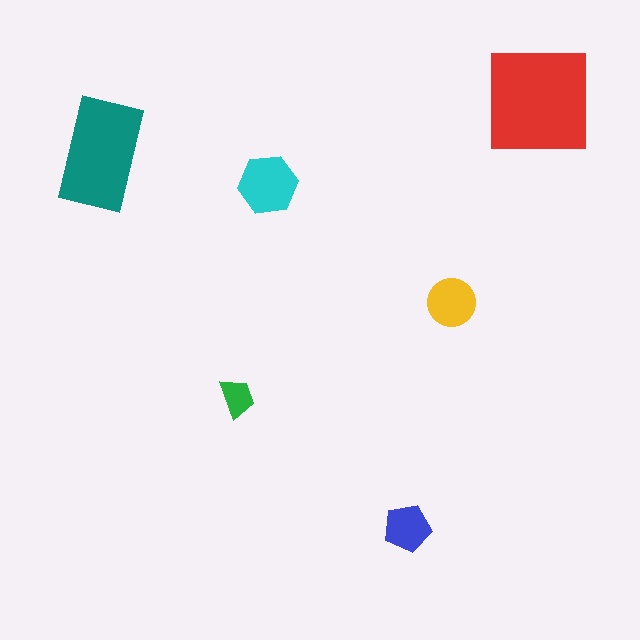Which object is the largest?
The red square.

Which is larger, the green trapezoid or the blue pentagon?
The blue pentagon.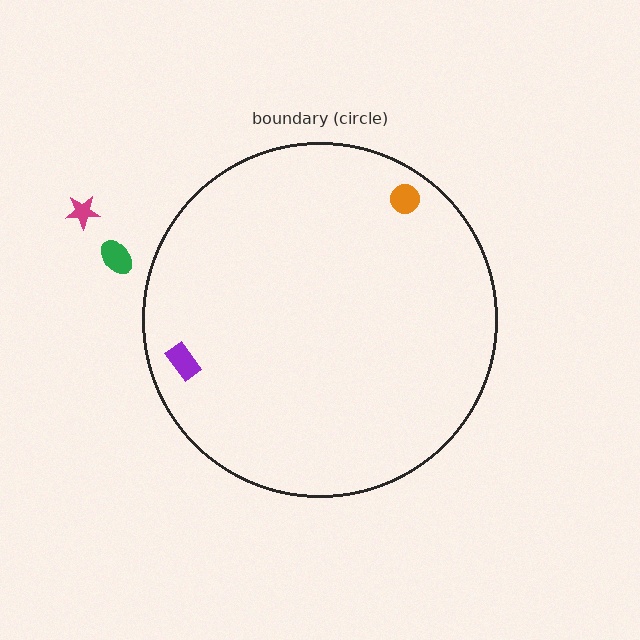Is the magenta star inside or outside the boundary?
Outside.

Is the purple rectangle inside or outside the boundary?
Inside.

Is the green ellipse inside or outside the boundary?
Outside.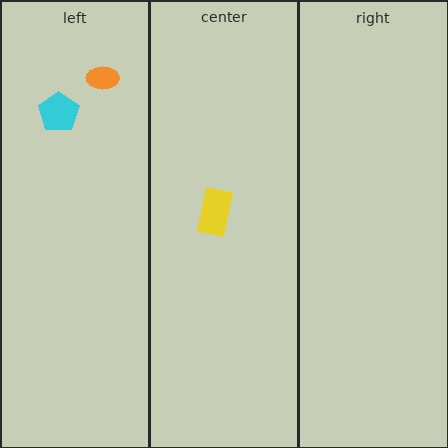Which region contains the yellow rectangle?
The center region.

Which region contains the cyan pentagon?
The left region.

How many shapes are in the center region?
1.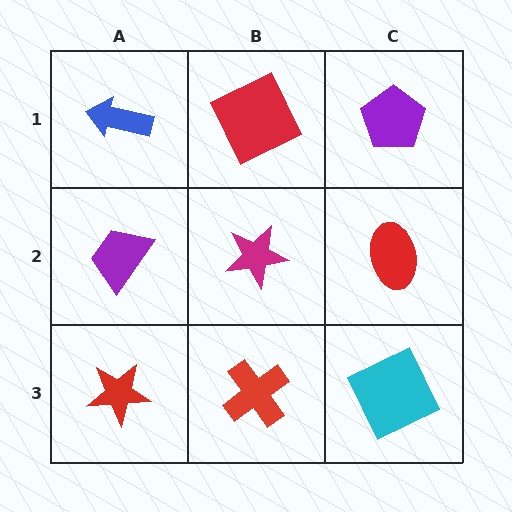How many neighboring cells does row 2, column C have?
3.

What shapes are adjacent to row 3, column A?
A purple trapezoid (row 2, column A), a red cross (row 3, column B).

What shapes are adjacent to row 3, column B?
A magenta star (row 2, column B), a red star (row 3, column A), a cyan square (row 3, column C).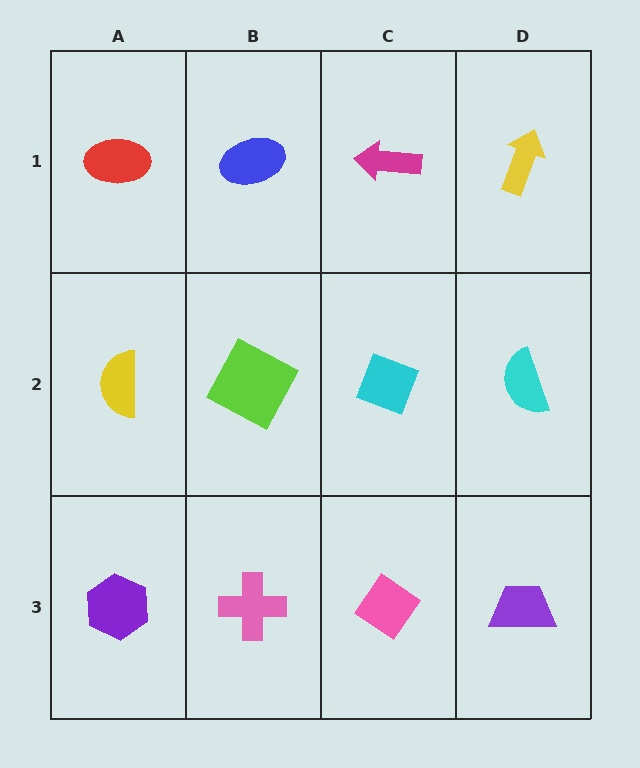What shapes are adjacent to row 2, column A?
A red ellipse (row 1, column A), a purple hexagon (row 3, column A), a lime square (row 2, column B).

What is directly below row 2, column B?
A pink cross.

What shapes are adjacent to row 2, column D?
A yellow arrow (row 1, column D), a purple trapezoid (row 3, column D), a cyan diamond (row 2, column C).